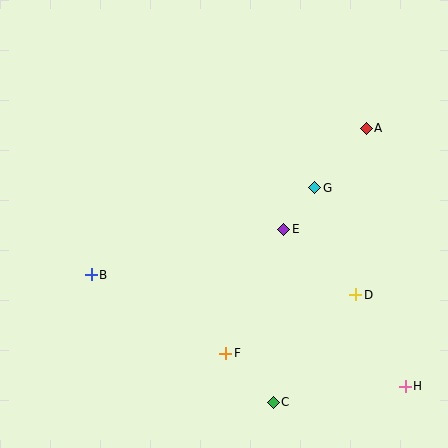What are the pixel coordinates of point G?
Point G is at (315, 188).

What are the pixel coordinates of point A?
Point A is at (366, 128).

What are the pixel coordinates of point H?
Point H is at (405, 386).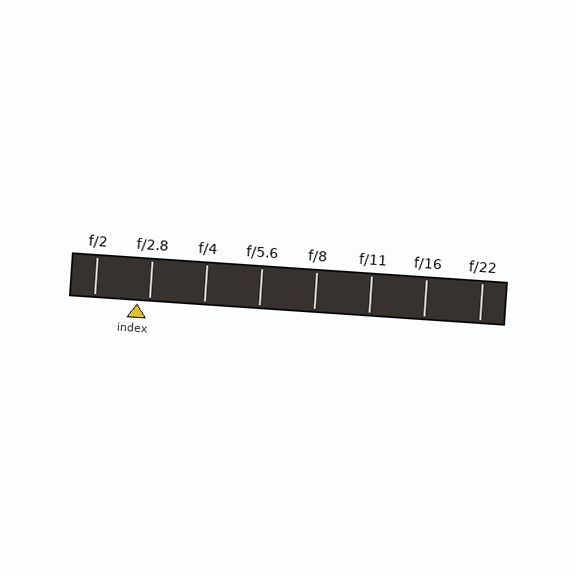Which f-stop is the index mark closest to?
The index mark is closest to f/2.8.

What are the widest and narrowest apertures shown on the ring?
The widest aperture shown is f/2 and the narrowest is f/22.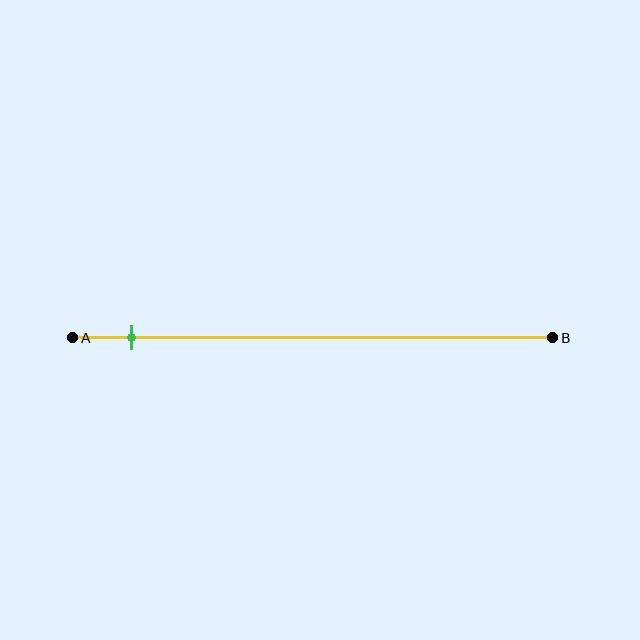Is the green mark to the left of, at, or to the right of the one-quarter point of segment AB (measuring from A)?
The green mark is to the left of the one-quarter point of segment AB.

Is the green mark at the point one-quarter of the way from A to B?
No, the mark is at about 10% from A, not at the 25% one-quarter point.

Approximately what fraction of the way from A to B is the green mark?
The green mark is approximately 10% of the way from A to B.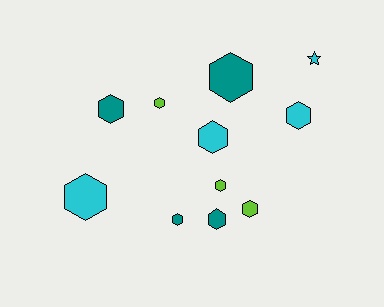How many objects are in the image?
There are 11 objects.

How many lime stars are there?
There are no lime stars.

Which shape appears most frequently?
Hexagon, with 10 objects.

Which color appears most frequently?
Cyan, with 4 objects.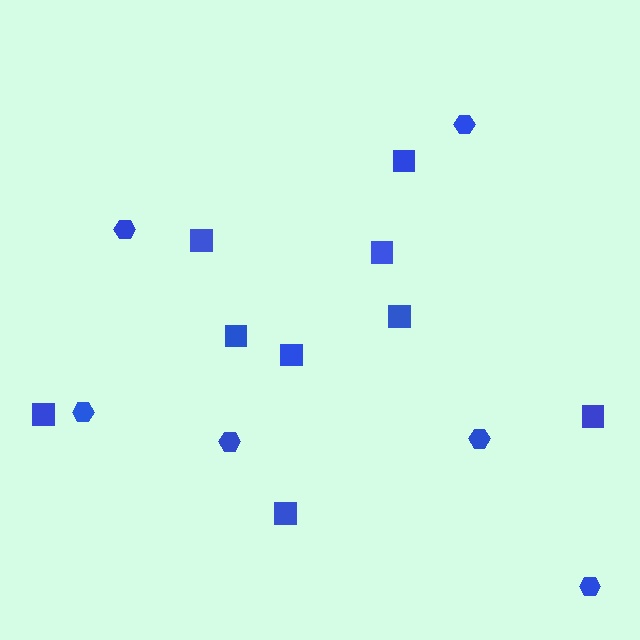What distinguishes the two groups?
There are 2 groups: one group of hexagons (6) and one group of squares (9).